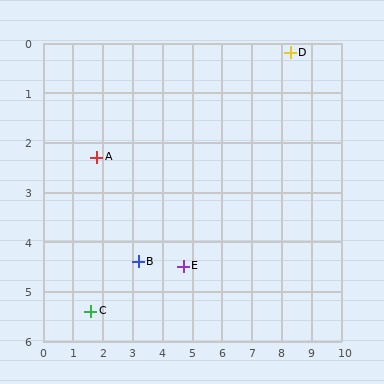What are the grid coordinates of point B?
Point B is at approximately (3.2, 4.4).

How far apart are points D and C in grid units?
Points D and C are about 8.5 grid units apart.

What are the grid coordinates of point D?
Point D is at approximately (8.3, 0.2).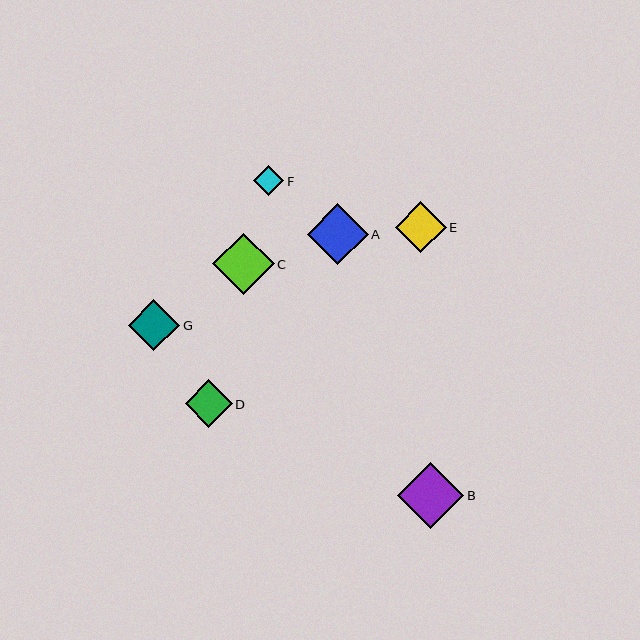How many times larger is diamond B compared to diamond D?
Diamond B is approximately 1.4 times the size of diamond D.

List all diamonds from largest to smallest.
From largest to smallest: B, C, A, G, E, D, F.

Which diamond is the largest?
Diamond B is the largest with a size of approximately 66 pixels.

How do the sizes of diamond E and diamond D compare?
Diamond E and diamond D are approximately the same size.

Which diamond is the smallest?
Diamond F is the smallest with a size of approximately 30 pixels.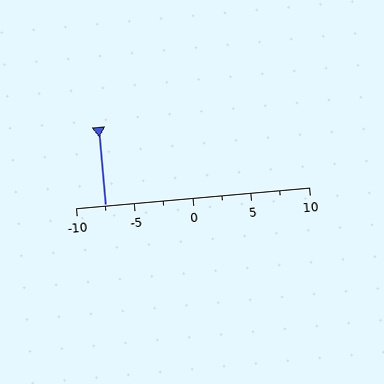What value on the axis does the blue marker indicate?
The marker indicates approximately -7.5.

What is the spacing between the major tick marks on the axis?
The major ticks are spaced 5 apart.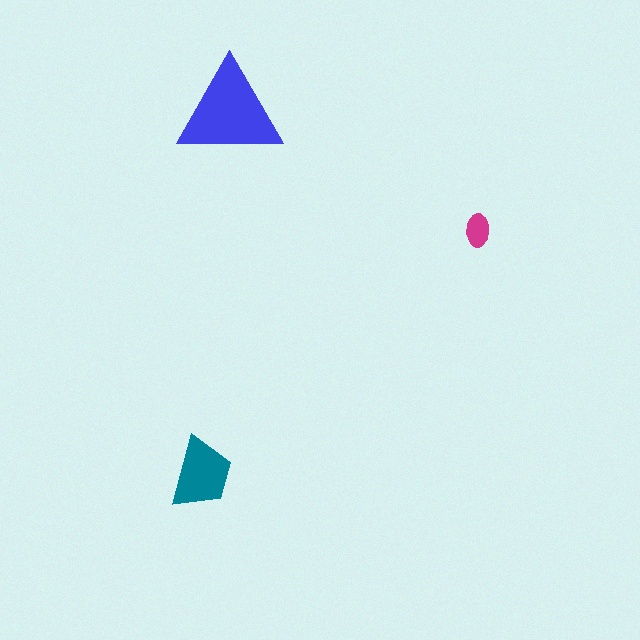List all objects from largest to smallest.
The blue triangle, the teal trapezoid, the magenta ellipse.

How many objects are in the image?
There are 3 objects in the image.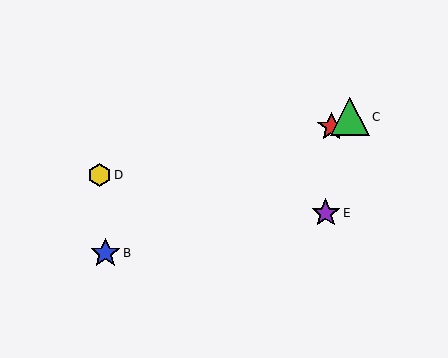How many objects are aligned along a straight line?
3 objects (A, B, C) are aligned along a straight line.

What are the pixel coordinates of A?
Object A is at (331, 127).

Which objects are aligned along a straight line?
Objects A, B, C are aligned along a straight line.